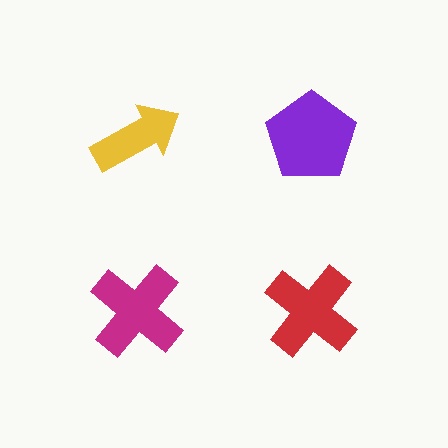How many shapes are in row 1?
2 shapes.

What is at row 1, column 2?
A purple pentagon.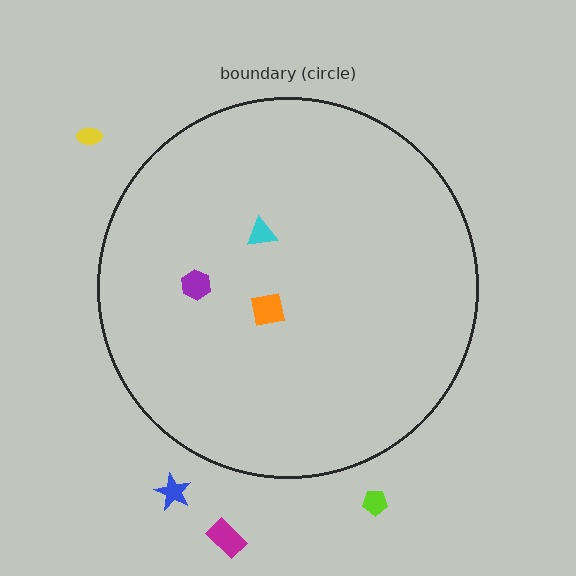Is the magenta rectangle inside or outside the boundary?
Outside.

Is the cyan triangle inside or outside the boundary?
Inside.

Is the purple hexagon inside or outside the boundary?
Inside.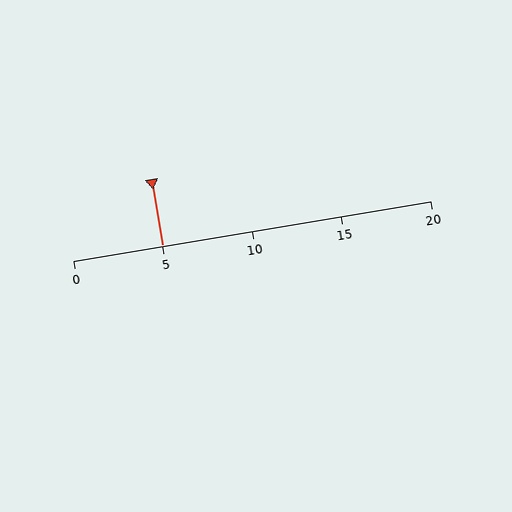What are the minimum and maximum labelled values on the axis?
The axis runs from 0 to 20.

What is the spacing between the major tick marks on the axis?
The major ticks are spaced 5 apart.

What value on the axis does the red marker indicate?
The marker indicates approximately 5.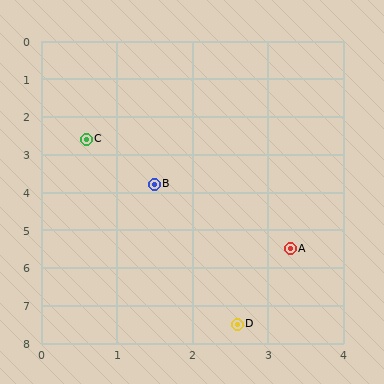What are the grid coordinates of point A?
Point A is at approximately (3.3, 5.5).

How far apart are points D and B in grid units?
Points D and B are about 3.9 grid units apart.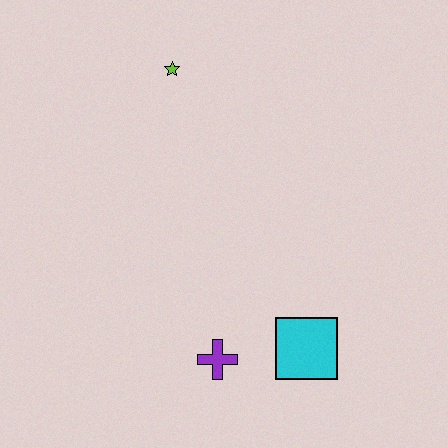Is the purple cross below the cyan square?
Yes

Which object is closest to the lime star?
The purple cross is closest to the lime star.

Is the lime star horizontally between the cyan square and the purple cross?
No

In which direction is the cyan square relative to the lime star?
The cyan square is below the lime star.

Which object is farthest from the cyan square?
The lime star is farthest from the cyan square.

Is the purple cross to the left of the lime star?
No